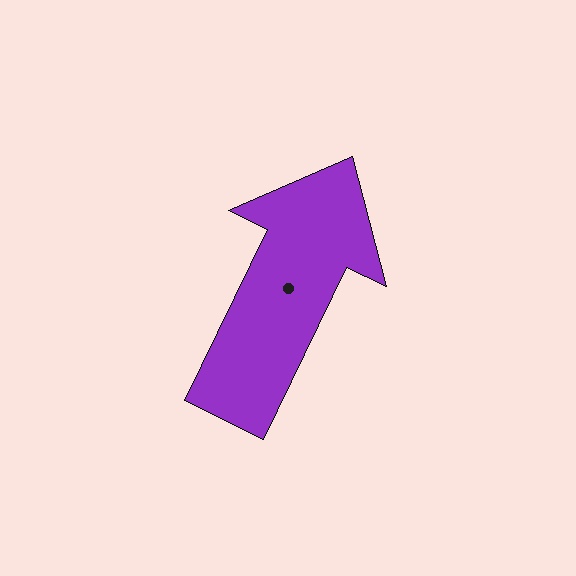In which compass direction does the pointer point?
Northeast.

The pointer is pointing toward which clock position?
Roughly 1 o'clock.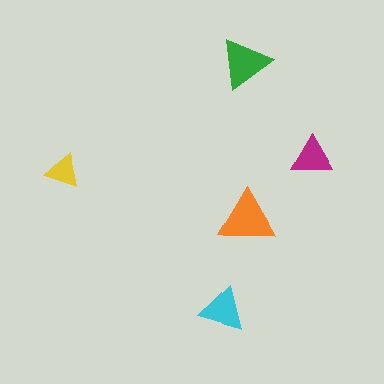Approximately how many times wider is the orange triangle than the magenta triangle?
About 1.5 times wider.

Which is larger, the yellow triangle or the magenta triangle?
The magenta one.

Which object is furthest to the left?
The yellow triangle is leftmost.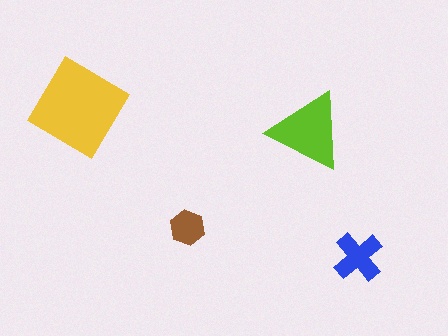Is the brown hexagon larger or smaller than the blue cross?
Smaller.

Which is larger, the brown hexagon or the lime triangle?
The lime triangle.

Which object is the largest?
The yellow diamond.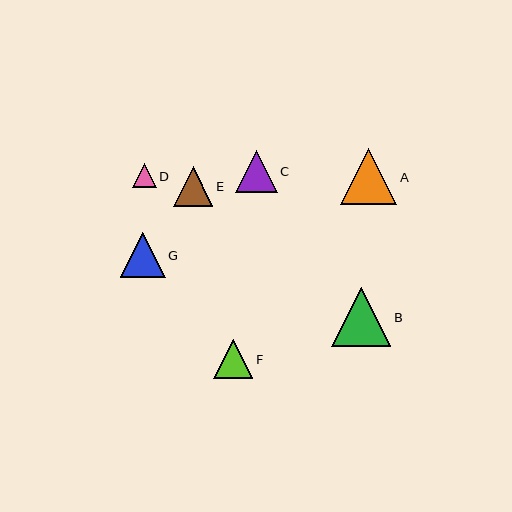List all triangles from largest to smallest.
From largest to smallest: B, A, G, C, E, F, D.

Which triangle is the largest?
Triangle B is the largest with a size of approximately 59 pixels.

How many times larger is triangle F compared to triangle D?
Triangle F is approximately 1.6 times the size of triangle D.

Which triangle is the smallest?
Triangle D is the smallest with a size of approximately 24 pixels.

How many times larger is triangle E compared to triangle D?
Triangle E is approximately 1.7 times the size of triangle D.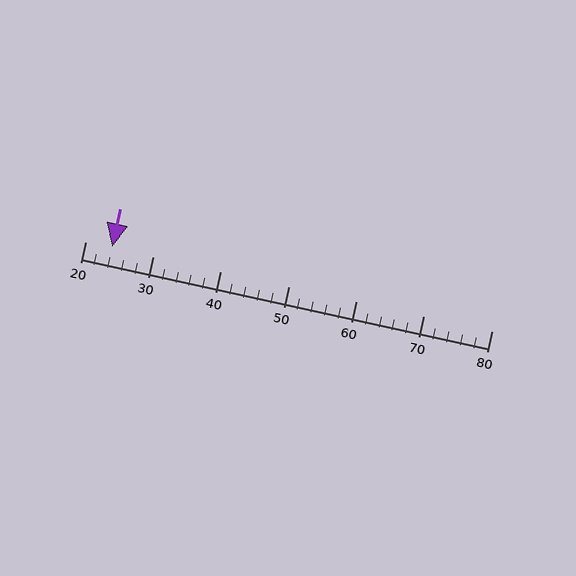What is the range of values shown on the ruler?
The ruler shows values from 20 to 80.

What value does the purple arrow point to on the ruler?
The purple arrow points to approximately 24.